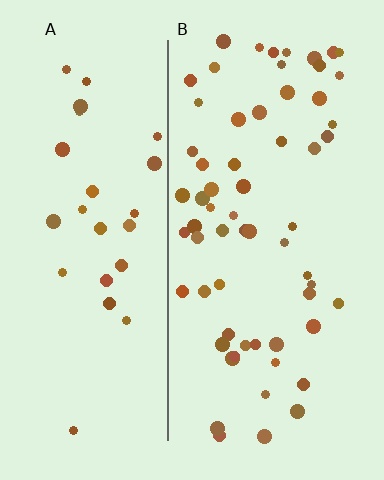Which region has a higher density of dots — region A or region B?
B (the right).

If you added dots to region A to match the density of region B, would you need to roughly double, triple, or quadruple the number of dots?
Approximately double.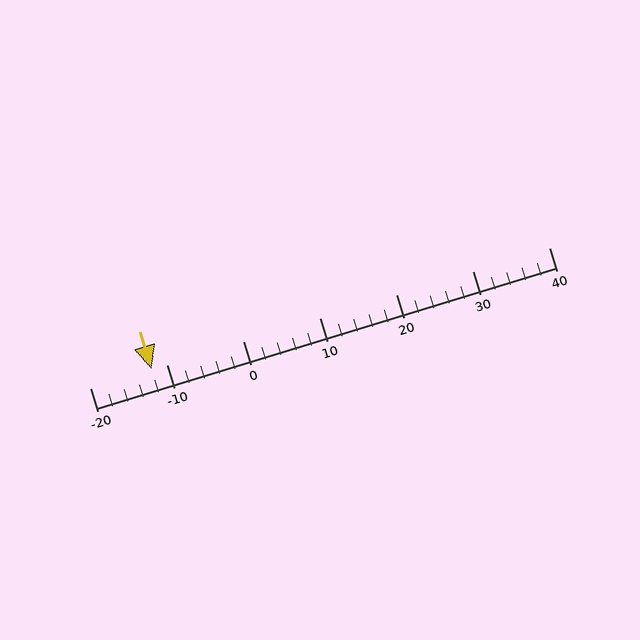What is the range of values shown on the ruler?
The ruler shows values from -20 to 40.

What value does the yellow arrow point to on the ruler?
The yellow arrow points to approximately -12.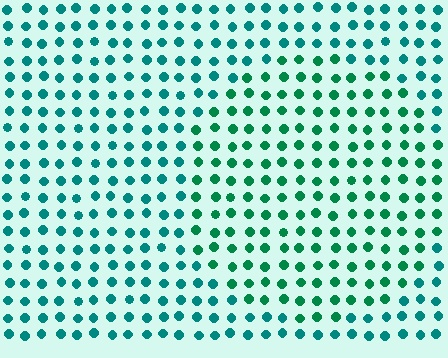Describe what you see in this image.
The image is filled with small teal elements in a uniform arrangement. A circle-shaped region is visible where the elements are tinted to a slightly different hue, forming a subtle color boundary.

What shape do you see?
I see a circle.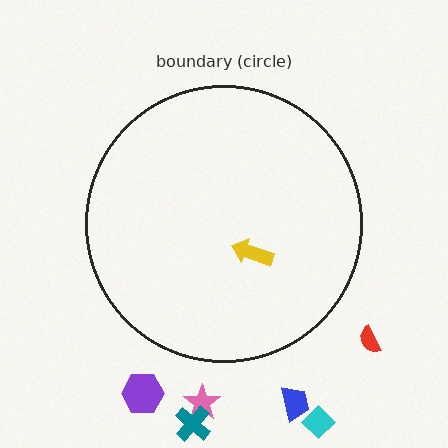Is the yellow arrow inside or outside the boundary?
Inside.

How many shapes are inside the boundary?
1 inside, 6 outside.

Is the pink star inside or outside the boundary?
Outside.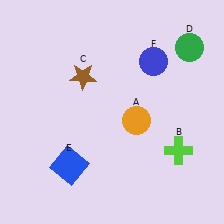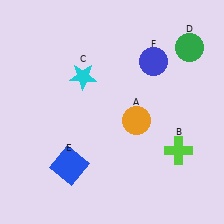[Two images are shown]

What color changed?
The star (C) changed from brown in Image 1 to cyan in Image 2.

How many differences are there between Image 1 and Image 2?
There is 1 difference between the two images.